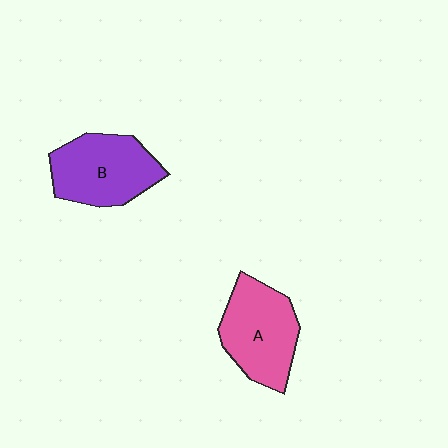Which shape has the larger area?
Shape B (purple).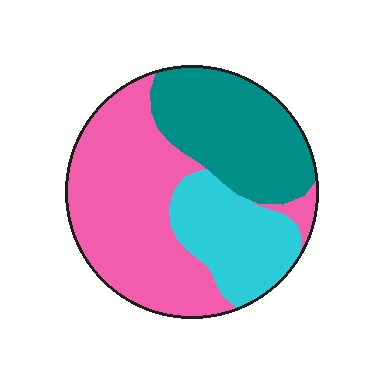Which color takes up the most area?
Pink, at roughly 50%.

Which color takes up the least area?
Cyan, at roughly 20%.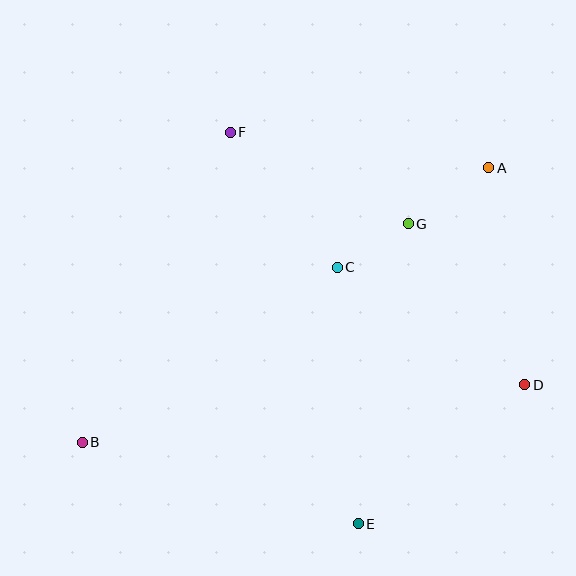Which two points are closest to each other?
Points C and G are closest to each other.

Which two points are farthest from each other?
Points A and B are farthest from each other.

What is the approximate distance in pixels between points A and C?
The distance between A and C is approximately 181 pixels.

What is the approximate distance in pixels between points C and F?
The distance between C and F is approximately 173 pixels.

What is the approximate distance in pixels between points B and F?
The distance between B and F is approximately 344 pixels.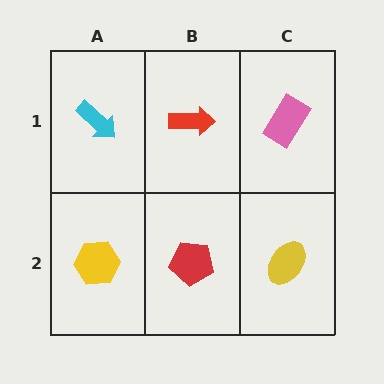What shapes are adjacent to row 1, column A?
A yellow hexagon (row 2, column A), a red arrow (row 1, column B).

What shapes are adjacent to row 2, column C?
A pink rectangle (row 1, column C), a red pentagon (row 2, column B).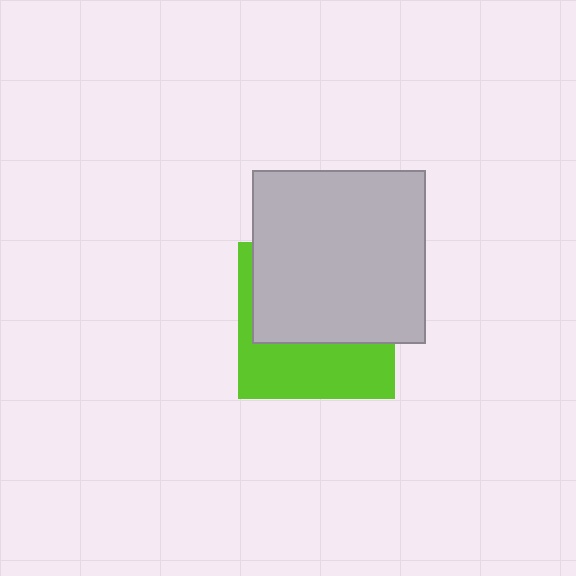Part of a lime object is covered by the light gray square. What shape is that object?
It is a square.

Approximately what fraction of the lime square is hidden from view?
Roughly 59% of the lime square is hidden behind the light gray square.